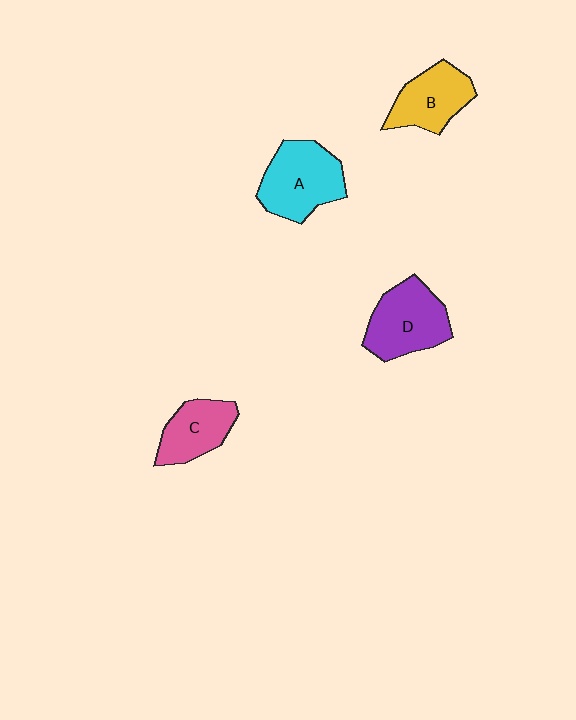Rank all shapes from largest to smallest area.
From largest to smallest: A (cyan), D (purple), B (yellow), C (pink).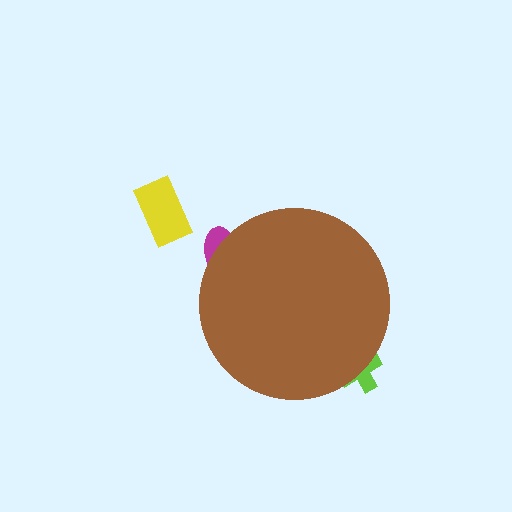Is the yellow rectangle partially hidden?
No, the yellow rectangle is fully visible.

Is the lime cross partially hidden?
Yes, the lime cross is partially hidden behind the brown circle.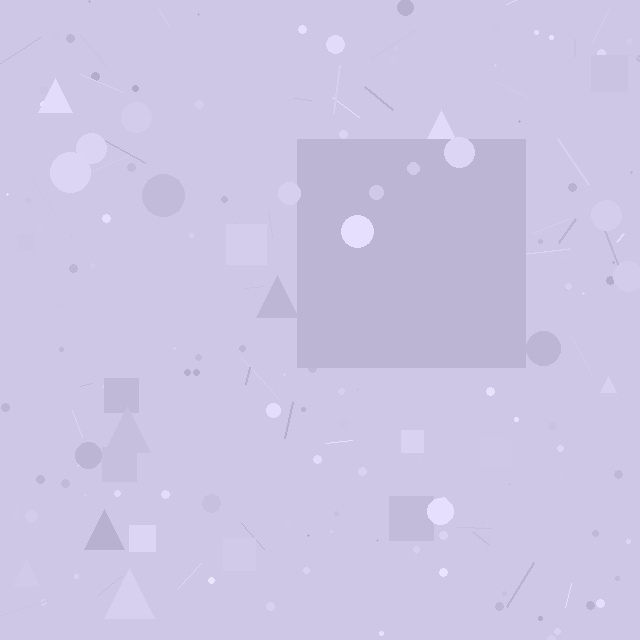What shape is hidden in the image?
A square is hidden in the image.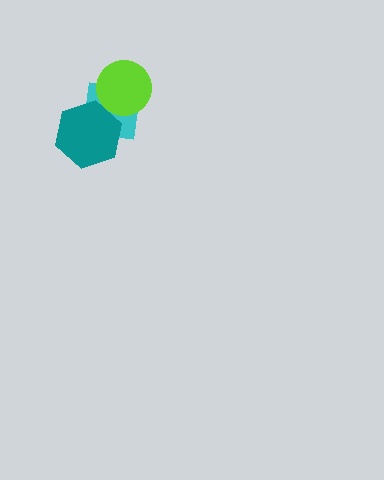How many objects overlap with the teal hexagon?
1 object overlaps with the teal hexagon.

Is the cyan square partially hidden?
Yes, it is partially covered by another shape.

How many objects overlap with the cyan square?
2 objects overlap with the cyan square.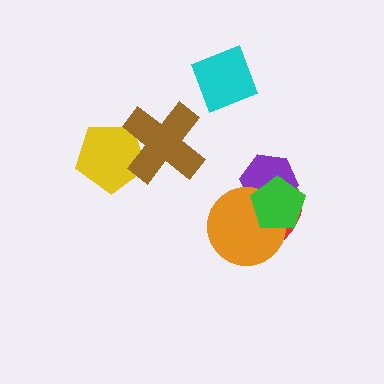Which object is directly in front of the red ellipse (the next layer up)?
The purple hexagon is directly in front of the red ellipse.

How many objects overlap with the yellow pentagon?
1 object overlaps with the yellow pentagon.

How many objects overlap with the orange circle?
3 objects overlap with the orange circle.